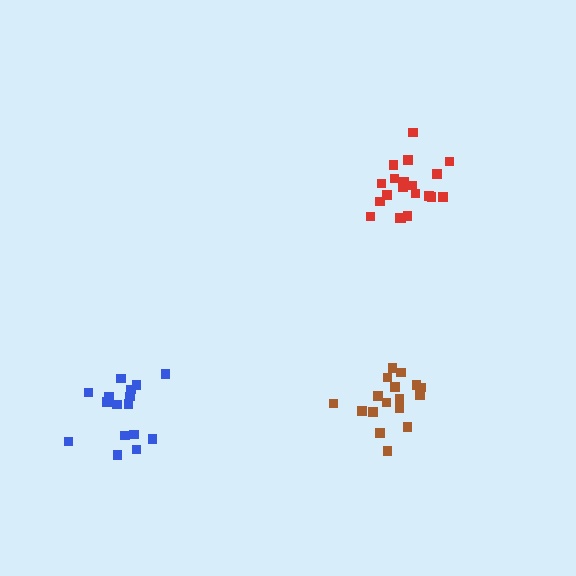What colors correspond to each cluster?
The clusters are colored: brown, red, blue.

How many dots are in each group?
Group 1: 17 dots, Group 2: 20 dots, Group 3: 17 dots (54 total).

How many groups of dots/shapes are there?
There are 3 groups.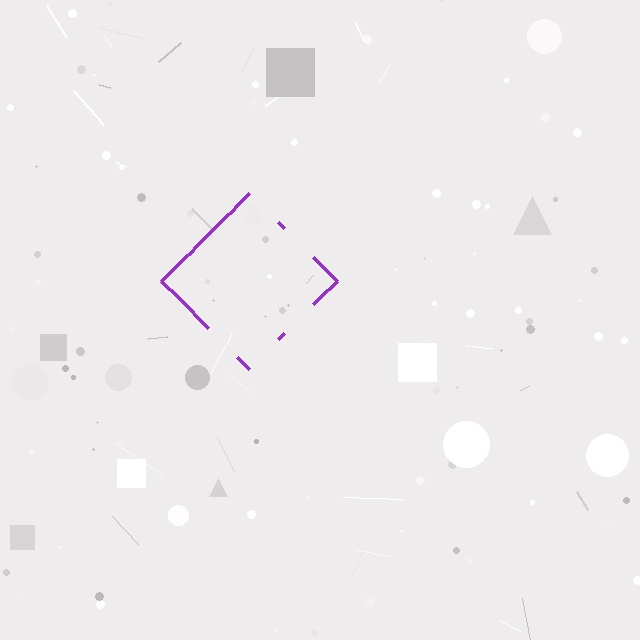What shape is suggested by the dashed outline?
The dashed outline suggests a diamond.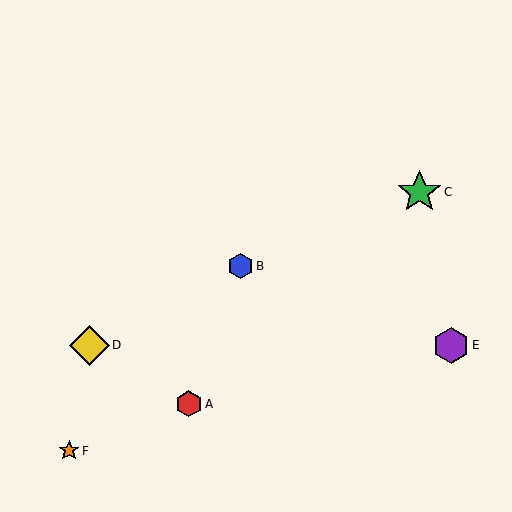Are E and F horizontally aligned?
No, E is at y≈345 and F is at y≈451.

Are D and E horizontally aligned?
Yes, both are at y≈345.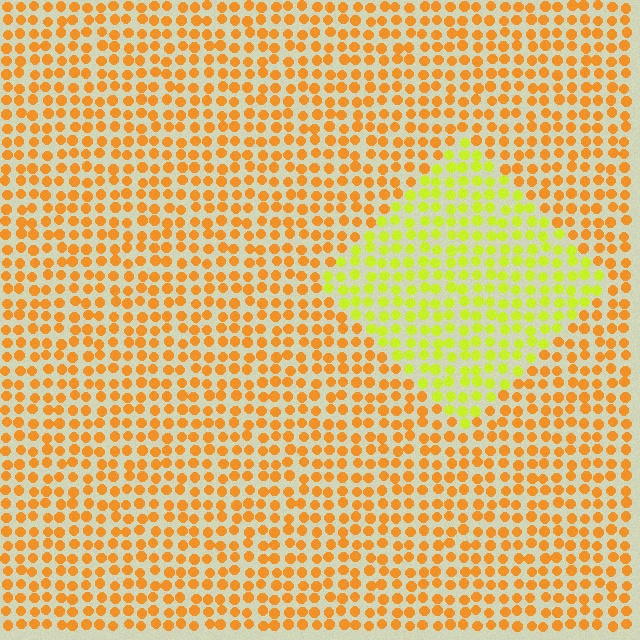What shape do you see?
I see a diamond.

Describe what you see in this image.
The image is filled with small orange elements in a uniform arrangement. A diamond-shaped region is visible where the elements are tinted to a slightly different hue, forming a subtle color boundary.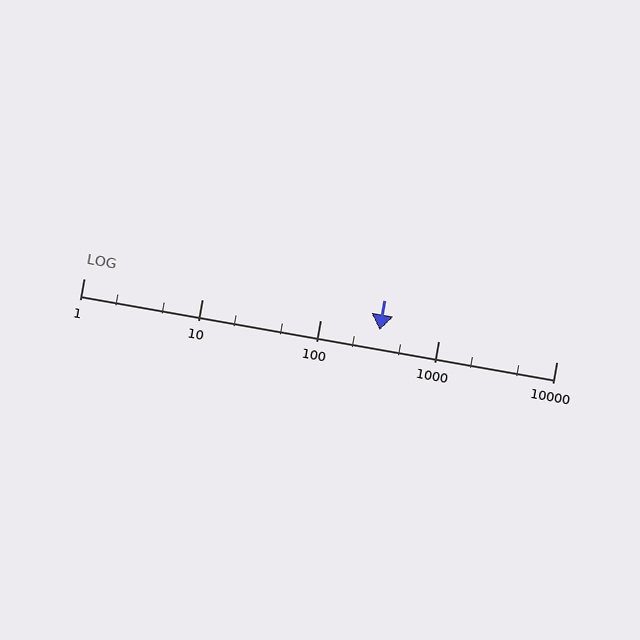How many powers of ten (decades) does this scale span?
The scale spans 4 decades, from 1 to 10000.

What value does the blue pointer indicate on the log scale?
The pointer indicates approximately 320.